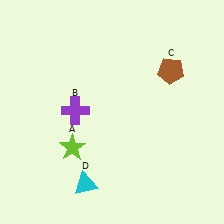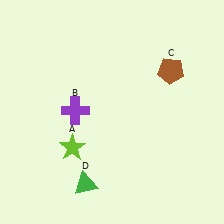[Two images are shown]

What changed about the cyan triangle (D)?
In Image 1, D is cyan. In Image 2, it changed to green.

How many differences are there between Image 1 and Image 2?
There is 1 difference between the two images.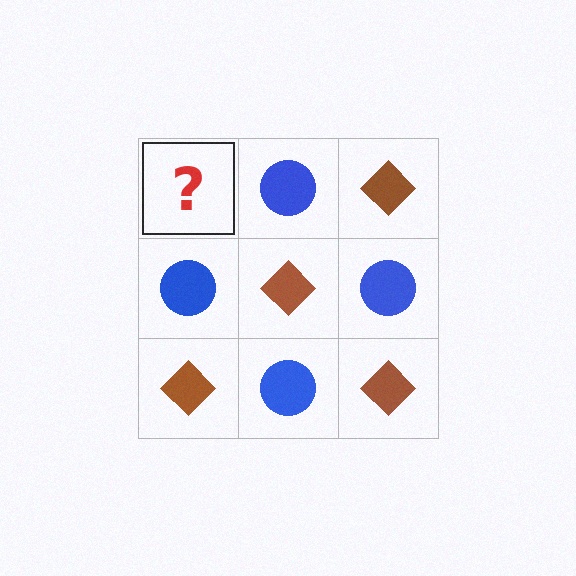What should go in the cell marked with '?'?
The missing cell should contain a brown diamond.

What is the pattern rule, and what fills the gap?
The rule is that it alternates brown diamond and blue circle in a checkerboard pattern. The gap should be filled with a brown diamond.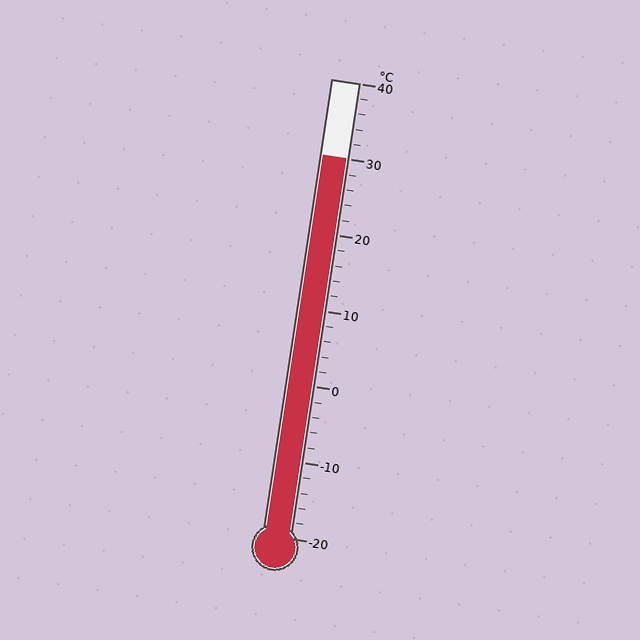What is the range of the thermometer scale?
The thermometer scale ranges from -20°C to 40°C.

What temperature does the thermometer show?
The thermometer shows approximately 30°C.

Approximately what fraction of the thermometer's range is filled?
The thermometer is filled to approximately 85% of its range.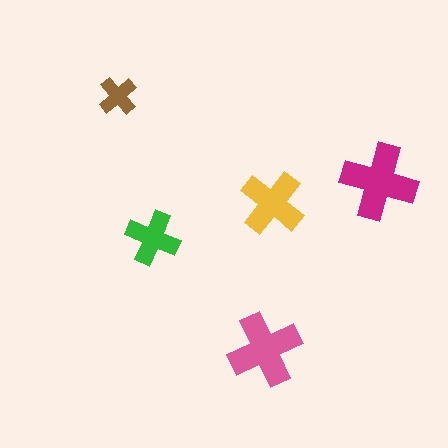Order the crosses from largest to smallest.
the magenta one, the pink one, the yellow one, the green one, the brown one.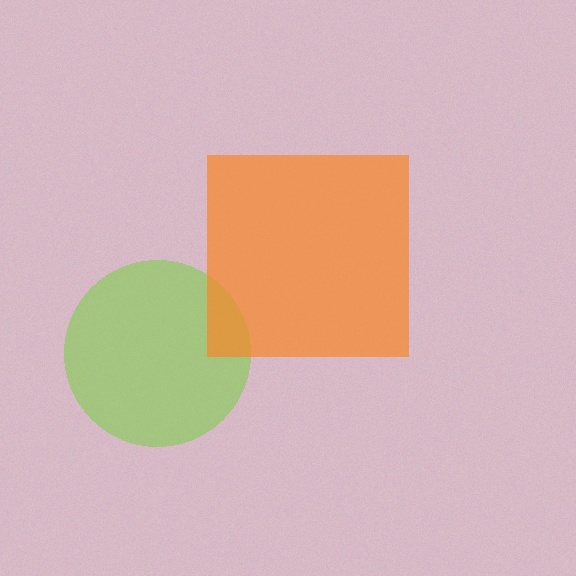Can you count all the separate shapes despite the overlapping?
Yes, there are 2 separate shapes.